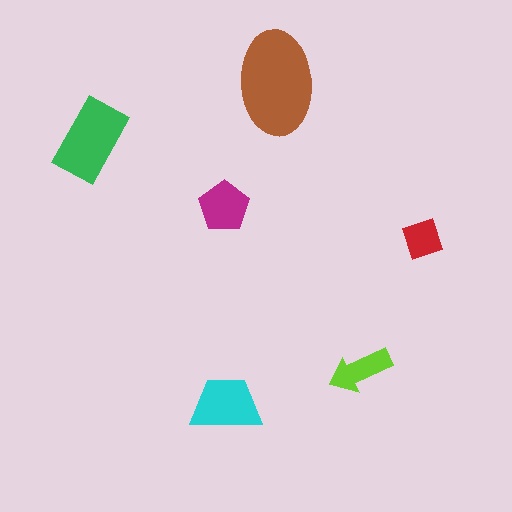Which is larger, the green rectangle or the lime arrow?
The green rectangle.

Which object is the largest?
The brown ellipse.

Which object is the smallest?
The red diamond.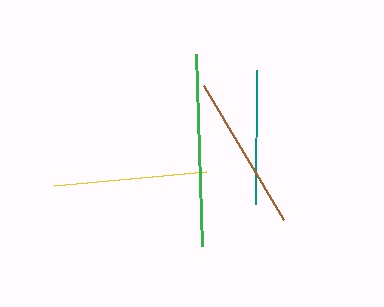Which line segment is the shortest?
The teal line is the shortest at approximately 135 pixels.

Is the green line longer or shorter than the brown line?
The green line is longer than the brown line.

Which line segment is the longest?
The green line is the longest at approximately 192 pixels.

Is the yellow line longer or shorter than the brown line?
The brown line is longer than the yellow line.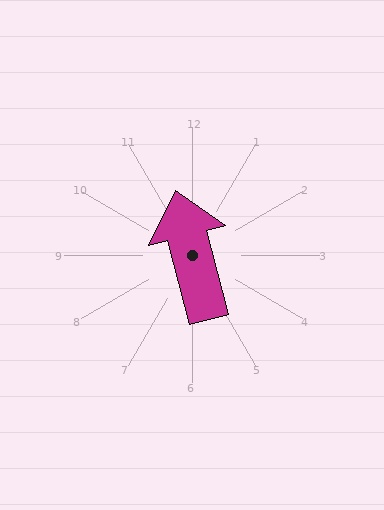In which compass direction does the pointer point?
North.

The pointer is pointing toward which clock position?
Roughly 12 o'clock.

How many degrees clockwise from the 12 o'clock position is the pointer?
Approximately 345 degrees.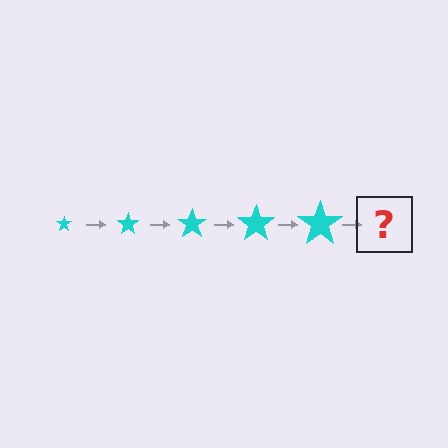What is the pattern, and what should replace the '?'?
The pattern is that the star gets progressively larger each step. The '?' should be a cyan star, larger than the previous one.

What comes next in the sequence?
The next element should be a cyan star, larger than the previous one.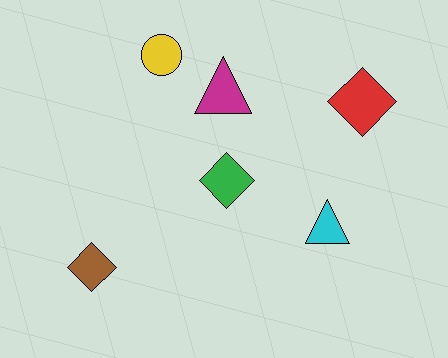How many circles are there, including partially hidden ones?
There is 1 circle.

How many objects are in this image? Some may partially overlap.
There are 6 objects.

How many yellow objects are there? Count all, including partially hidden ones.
There is 1 yellow object.